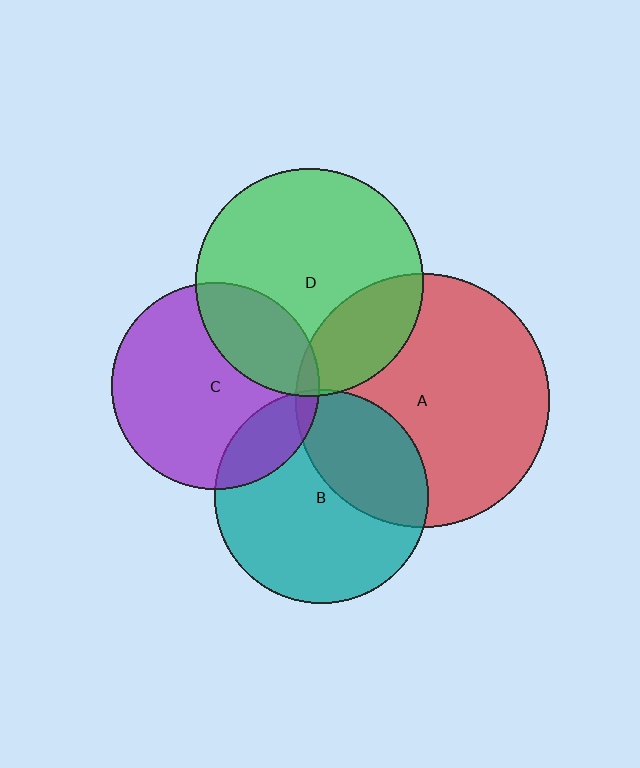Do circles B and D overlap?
Yes.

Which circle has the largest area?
Circle A (red).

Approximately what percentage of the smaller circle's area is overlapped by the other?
Approximately 5%.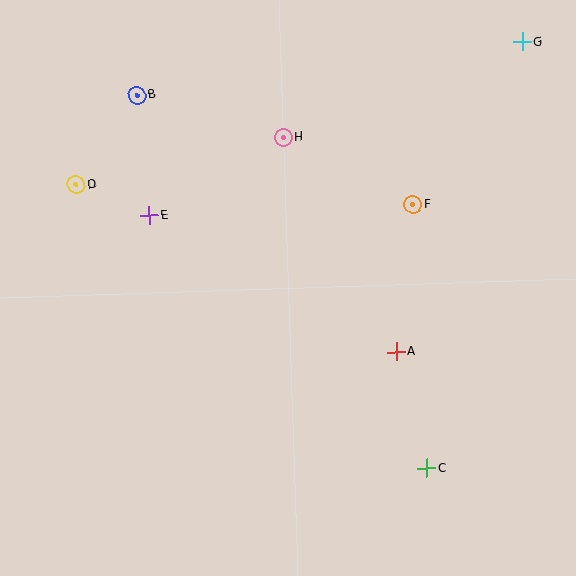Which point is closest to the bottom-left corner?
Point E is closest to the bottom-left corner.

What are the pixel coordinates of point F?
Point F is at (413, 205).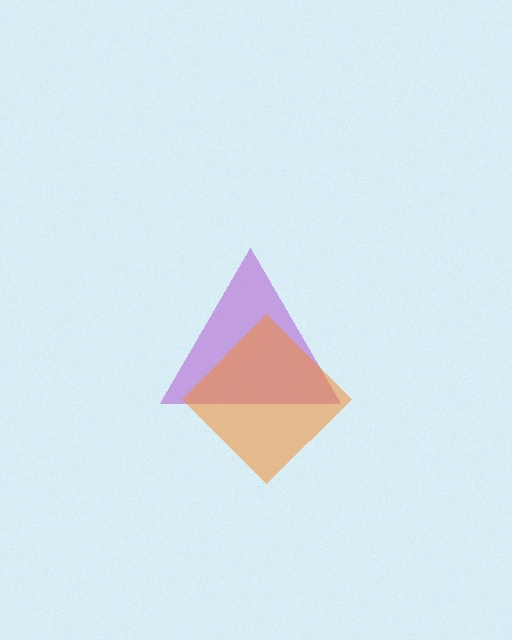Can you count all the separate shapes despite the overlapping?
Yes, there are 2 separate shapes.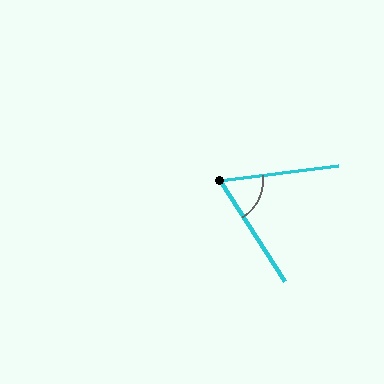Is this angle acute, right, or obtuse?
It is acute.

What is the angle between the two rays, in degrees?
Approximately 65 degrees.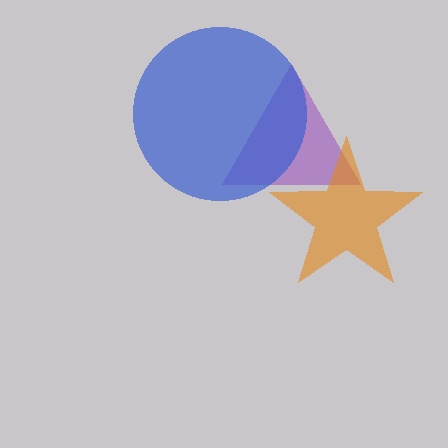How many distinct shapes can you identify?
There are 3 distinct shapes: a purple triangle, an orange star, a blue circle.